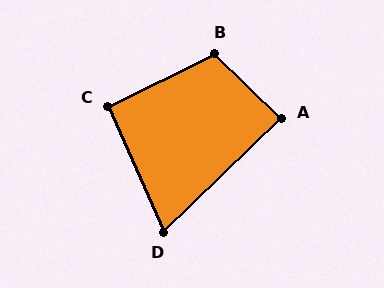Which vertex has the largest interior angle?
B, at approximately 110 degrees.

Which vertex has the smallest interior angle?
D, at approximately 70 degrees.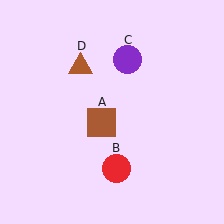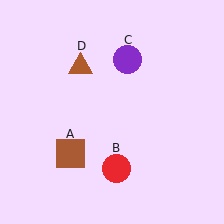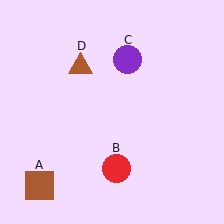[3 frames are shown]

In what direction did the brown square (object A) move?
The brown square (object A) moved down and to the left.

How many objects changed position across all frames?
1 object changed position: brown square (object A).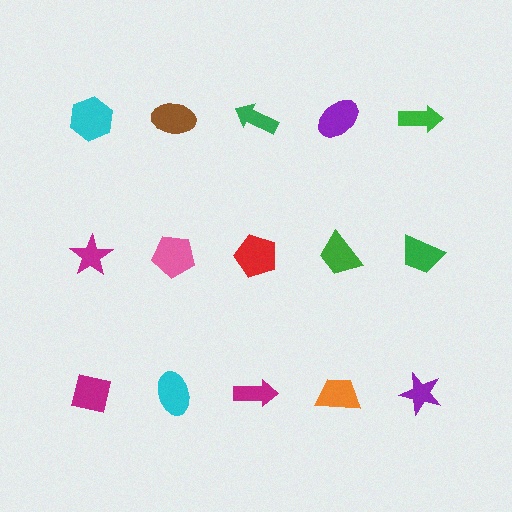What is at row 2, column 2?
A pink pentagon.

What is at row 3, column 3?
A magenta arrow.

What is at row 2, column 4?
A green trapezoid.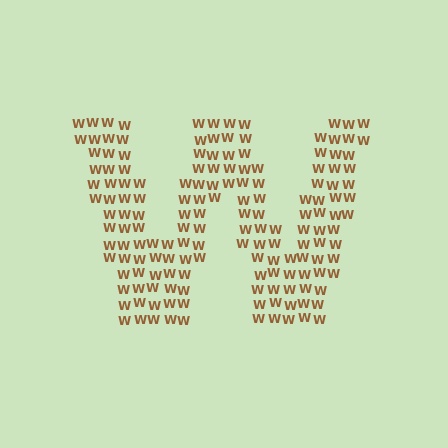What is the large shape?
The large shape is the letter W.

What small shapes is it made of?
It is made of small letter W's.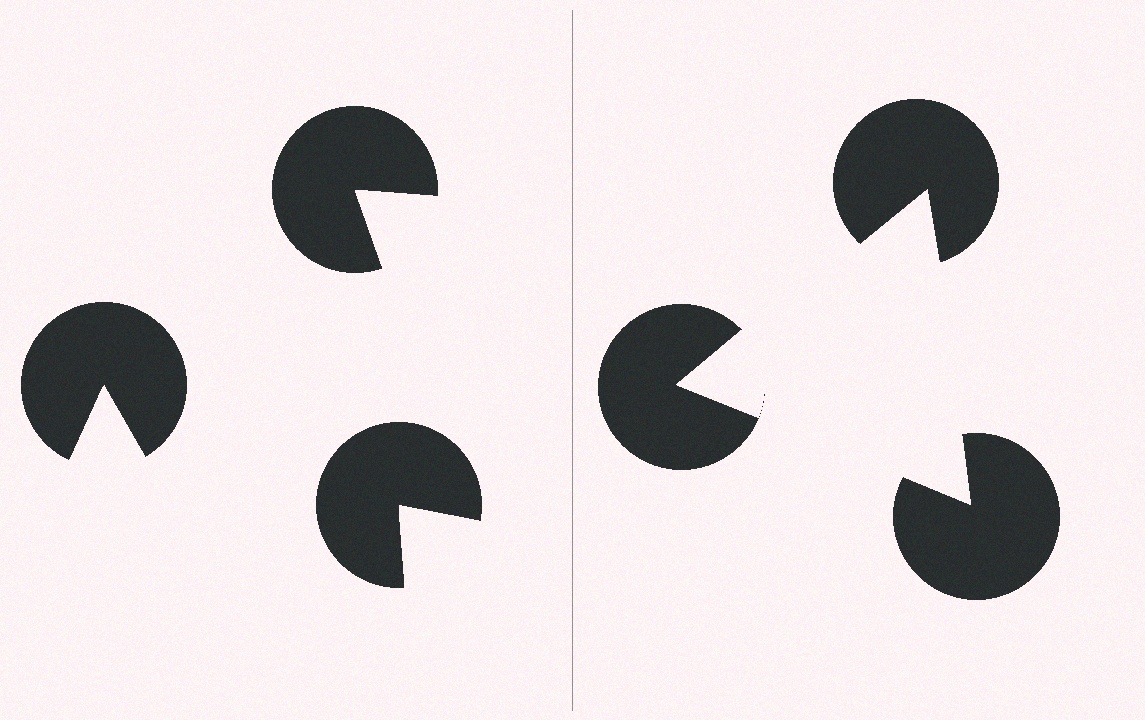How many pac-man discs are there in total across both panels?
6 — 3 on each side.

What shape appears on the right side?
An illusory triangle.